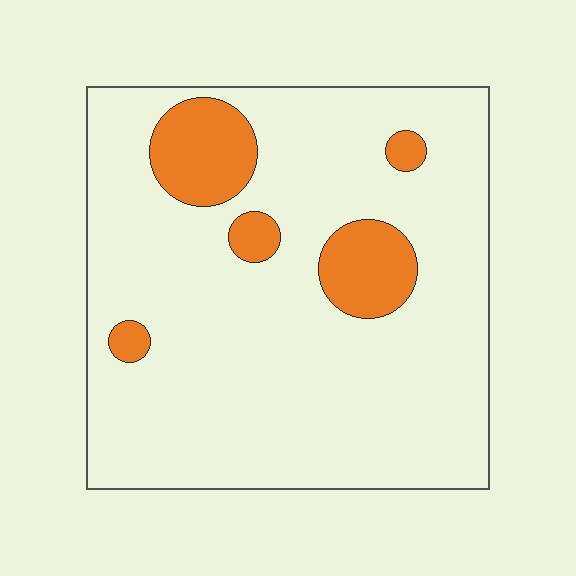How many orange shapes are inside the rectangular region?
5.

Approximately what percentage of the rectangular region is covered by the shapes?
Approximately 15%.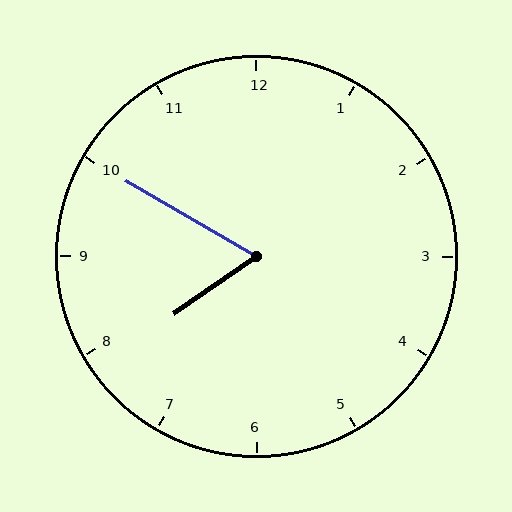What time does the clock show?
7:50.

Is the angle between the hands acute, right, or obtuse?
It is acute.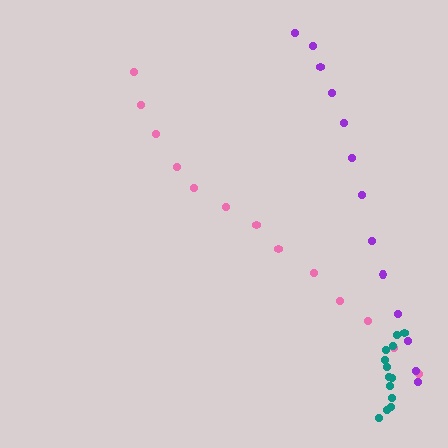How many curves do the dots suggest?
There are 3 distinct paths.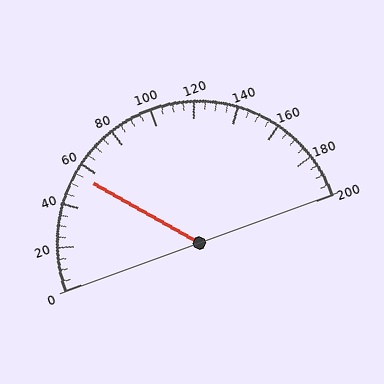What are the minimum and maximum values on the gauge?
The gauge ranges from 0 to 200.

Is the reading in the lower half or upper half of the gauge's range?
The reading is in the lower half of the range (0 to 200).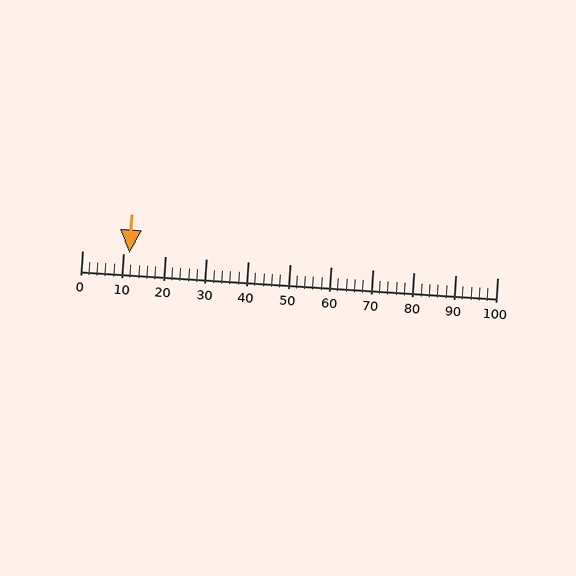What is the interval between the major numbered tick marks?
The major tick marks are spaced 10 units apart.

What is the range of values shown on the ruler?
The ruler shows values from 0 to 100.